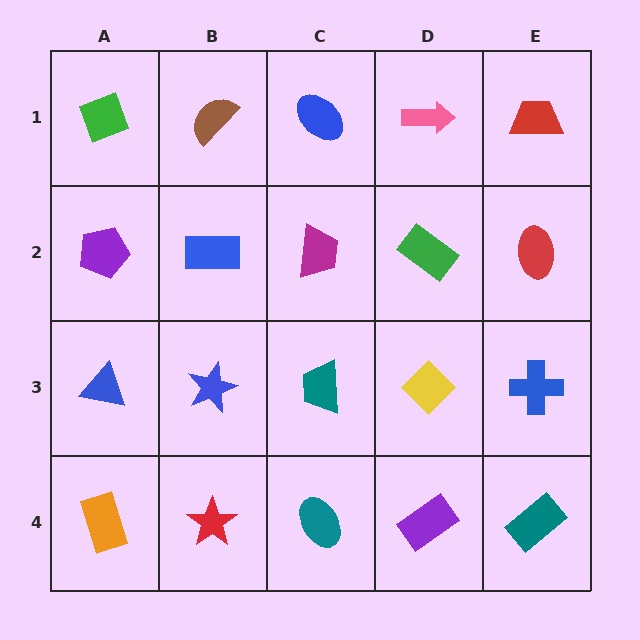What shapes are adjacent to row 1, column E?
A red ellipse (row 2, column E), a pink arrow (row 1, column D).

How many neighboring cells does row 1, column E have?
2.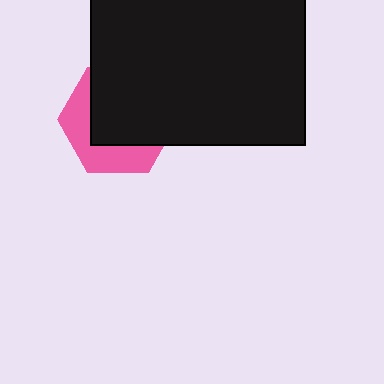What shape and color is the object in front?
The object in front is a black rectangle.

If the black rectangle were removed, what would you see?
You would see the complete pink hexagon.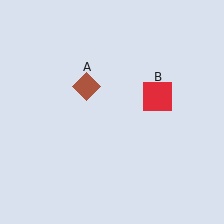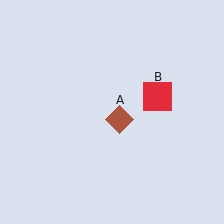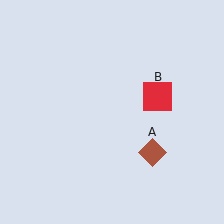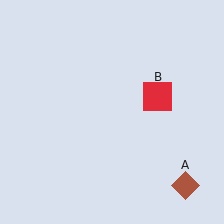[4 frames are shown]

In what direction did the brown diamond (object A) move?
The brown diamond (object A) moved down and to the right.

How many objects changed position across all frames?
1 object changed position: brown diamond (object A).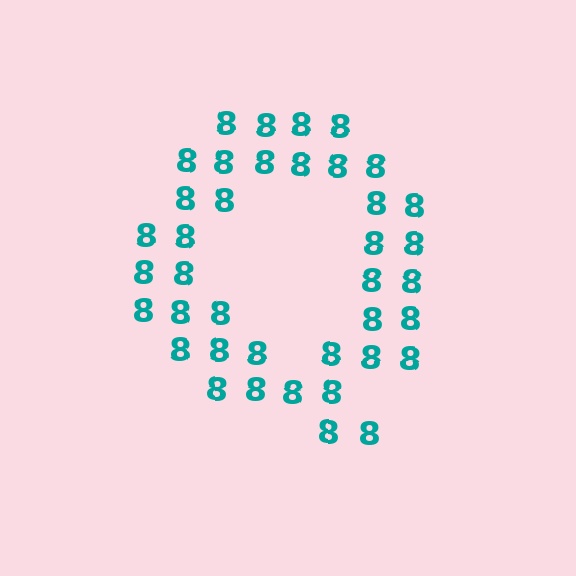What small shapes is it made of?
It is made of small digit 8's.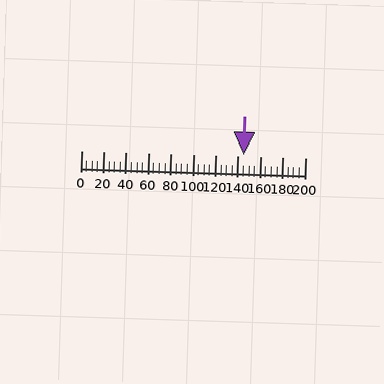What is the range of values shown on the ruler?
The ruler shows values from 0 to 200.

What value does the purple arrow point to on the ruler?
The purple arrow points to approximately 145.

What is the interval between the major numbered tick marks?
The major tick marks are spaced 20 units apart.